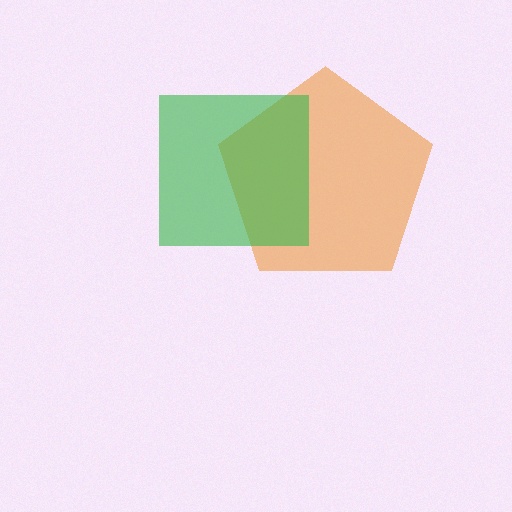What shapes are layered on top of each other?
The layered shapes are: an orange pentagon, a green square.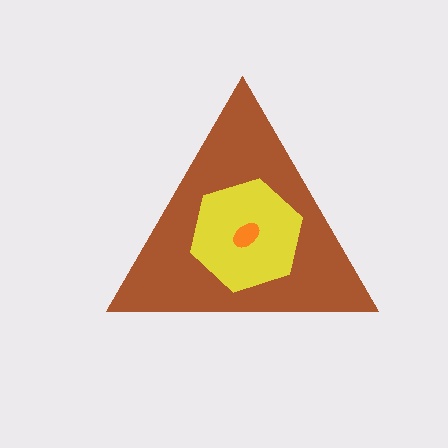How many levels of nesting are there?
3.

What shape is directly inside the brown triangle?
The yellow hexagon.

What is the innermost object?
The orange ellipse.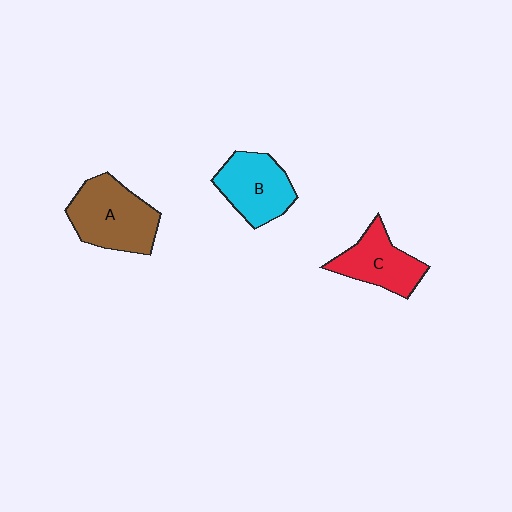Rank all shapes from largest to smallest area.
From largest to smallest: A (brown), B (cyan), C (red).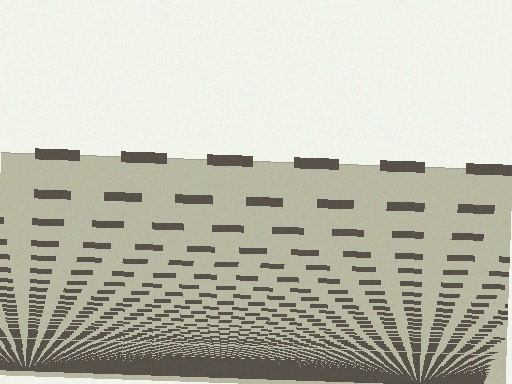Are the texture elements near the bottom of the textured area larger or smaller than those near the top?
Smaller. The gradient is inverted — elements near the bottom are smaller and denser.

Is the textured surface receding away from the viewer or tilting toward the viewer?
The surface appears to tilt toward the viewer. Texture elements get larger and sparser toward the top.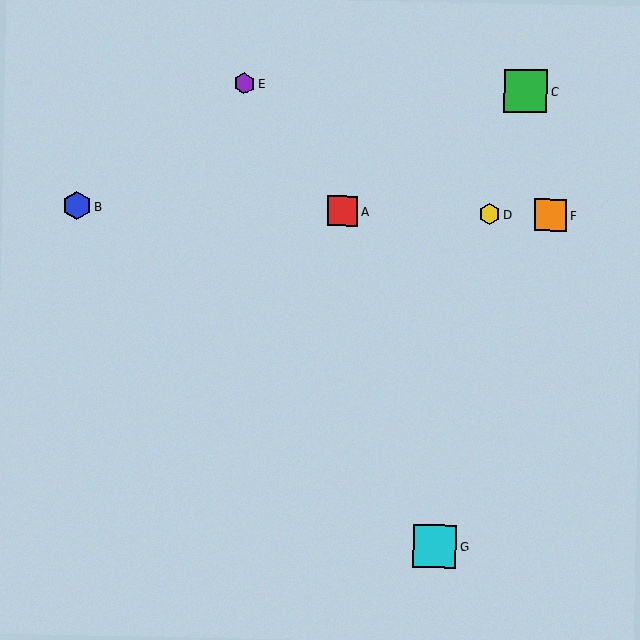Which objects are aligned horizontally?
Objects A, B, D, F are aligned horizontally.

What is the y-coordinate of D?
Object D is at y≈214.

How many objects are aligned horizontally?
4 objects (A, B, D, F) are aligned horizontally.